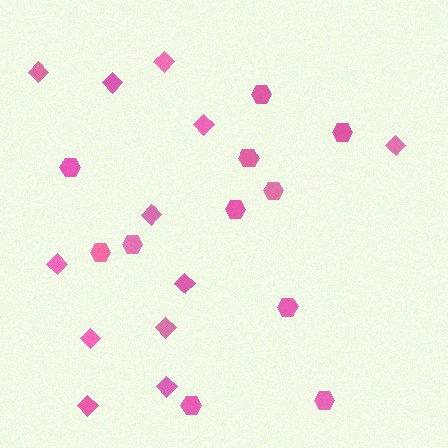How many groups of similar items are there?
There are 2 groups: one group of diamonds (12) and one group of hexagons (11).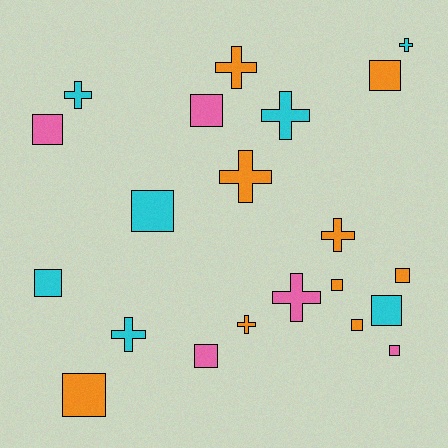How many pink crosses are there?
There is 1 pink cross.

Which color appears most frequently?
Orange, with 9 objects.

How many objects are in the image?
There are 21 objects.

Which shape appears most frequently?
Square, with 12 objects.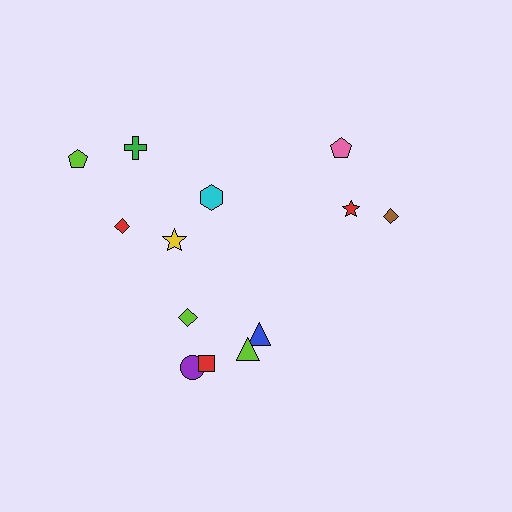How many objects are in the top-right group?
There are 3 objects.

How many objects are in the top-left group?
There are 5 objects.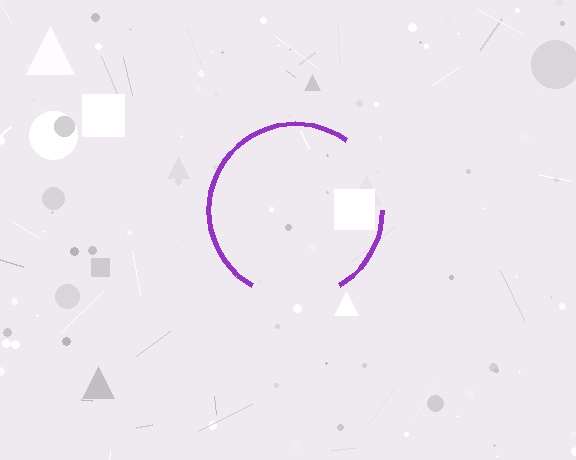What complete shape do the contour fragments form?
The contour fragments form a circle.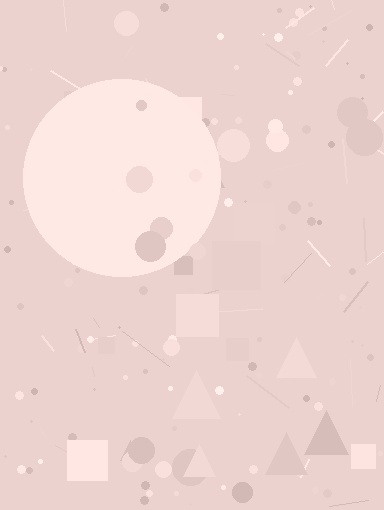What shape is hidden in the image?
A circle is hidden in the image.